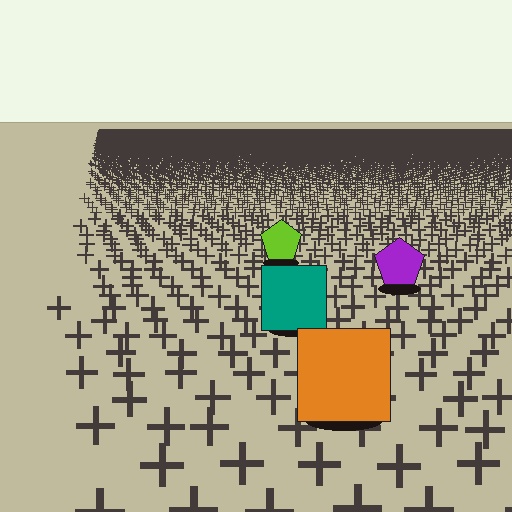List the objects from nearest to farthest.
From nearest to farthest: the orange square, the teal square, the purple pentagon, the lime pentagon.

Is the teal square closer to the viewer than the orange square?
No. The orange square is closer — you can tell from the texture gradient: the ground texture is coarser near it.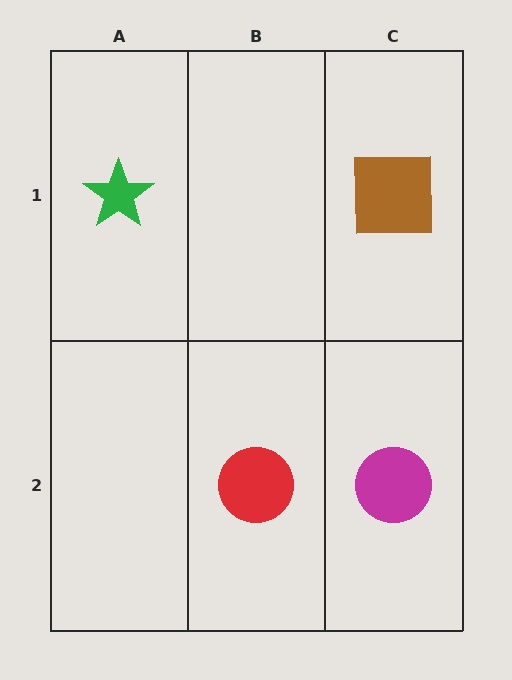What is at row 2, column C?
A magenta circle.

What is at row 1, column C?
A brown square.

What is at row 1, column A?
A green star.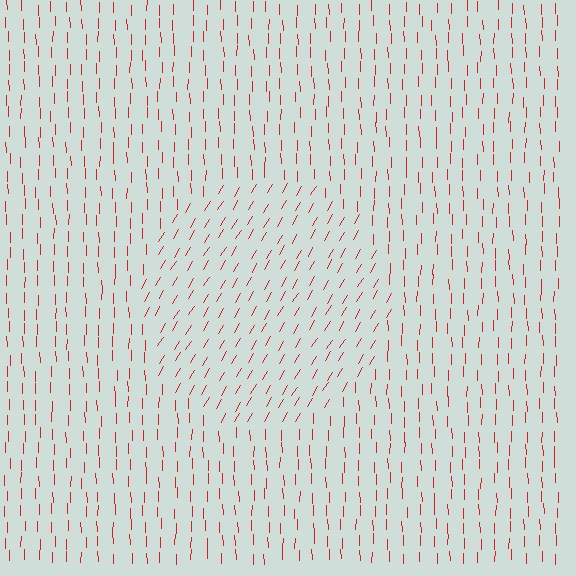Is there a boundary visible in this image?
Yes, there is a texture boundary formed by a change in line orientation.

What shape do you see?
I see a circle.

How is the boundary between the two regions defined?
The boundary is defined purely by a change in line orientation (approximately 32 degrees difference). All lines are the same color and thickness.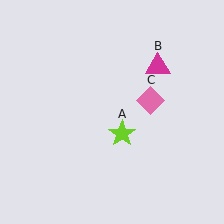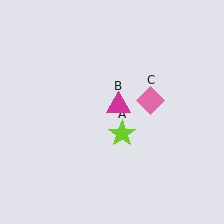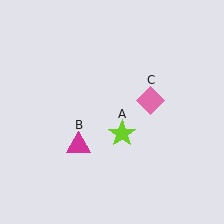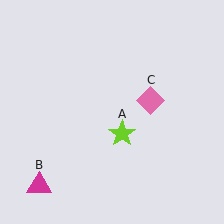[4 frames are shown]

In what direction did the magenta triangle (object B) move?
The magenta triangle (object B) moved down and to the left.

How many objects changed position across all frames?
1 object changed position: magenta triangle (object B).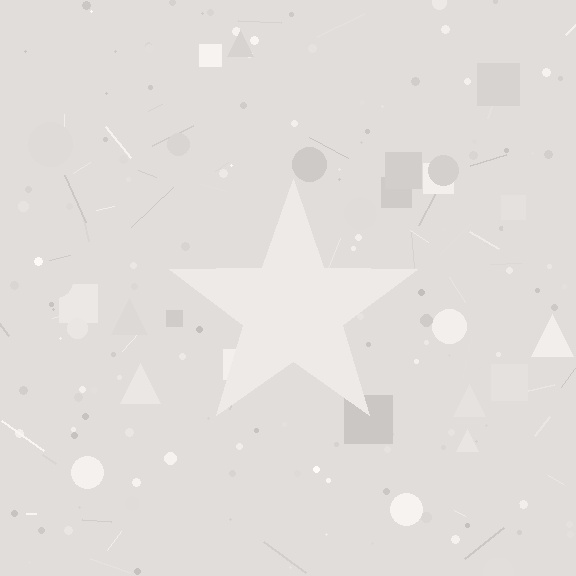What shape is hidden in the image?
A star is hidden in the image.